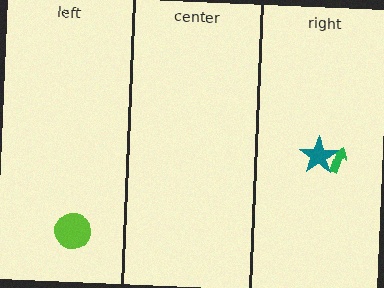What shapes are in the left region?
The lime circle.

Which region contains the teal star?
The right region.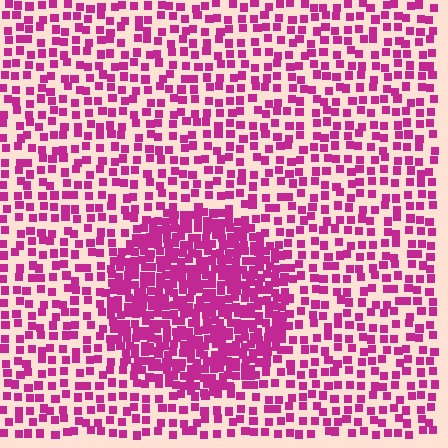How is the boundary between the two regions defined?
The boundary is defined by a change in element density (approximately 2.3x ratio). All elements are the same color, size, and shape.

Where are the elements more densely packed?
The elements are more densely packed inside the circle boundary.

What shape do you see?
I see a circle.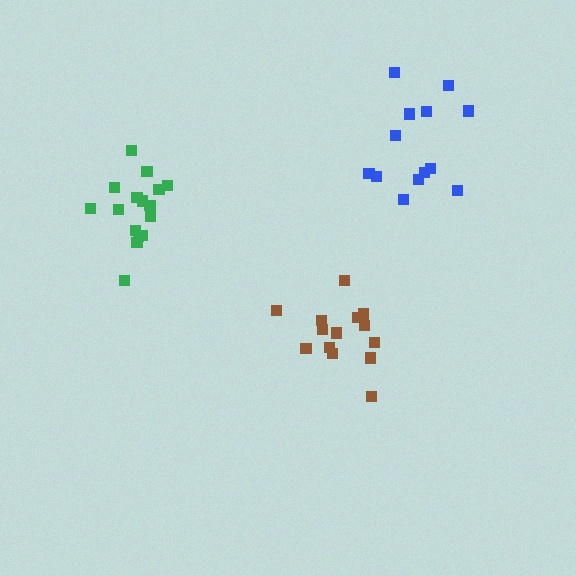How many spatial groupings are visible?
There are 3 spatial groupings.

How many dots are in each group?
Group 1: 16 dots, Group 2: 14 dots, Group 3: 13 dots (43 total).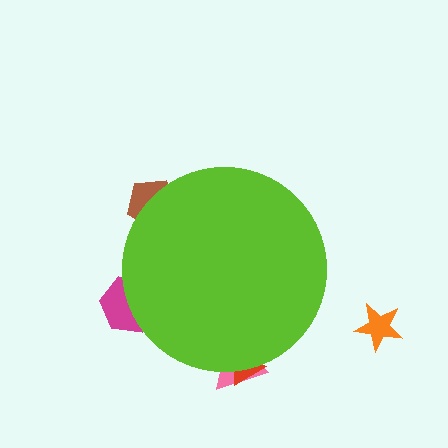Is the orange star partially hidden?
No, the orange star is fully visible.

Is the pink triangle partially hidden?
Yes, the pink triangle is partially hidden behind the lime circle.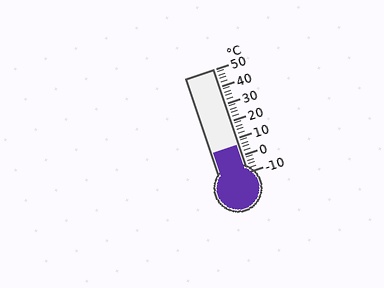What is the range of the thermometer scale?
The thermometer scale ranges from -10°C to 50°C.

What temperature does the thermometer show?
The thermometer shows approximately 6°C.